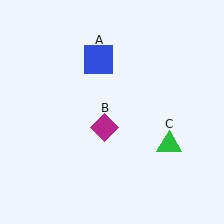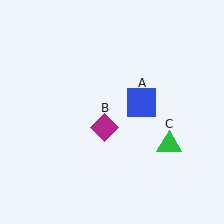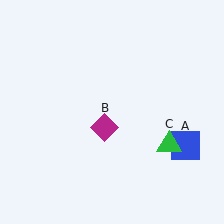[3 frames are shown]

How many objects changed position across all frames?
1 object changed position: blue square (object A).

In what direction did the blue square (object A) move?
The blue square (object A) moved down and to the right.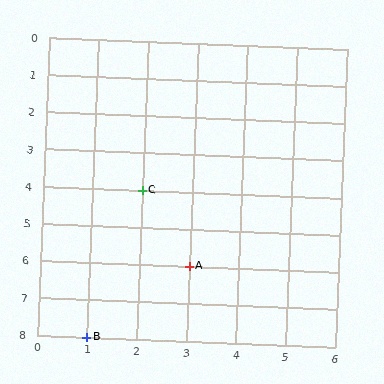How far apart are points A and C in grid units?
Points A and C are 1 column and 2 rows apart (about 2.2 grid units diagonally).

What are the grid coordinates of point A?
Point A is at grid coordinates (3, 6).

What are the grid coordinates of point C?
Point C is at grid coordinates (2, 4).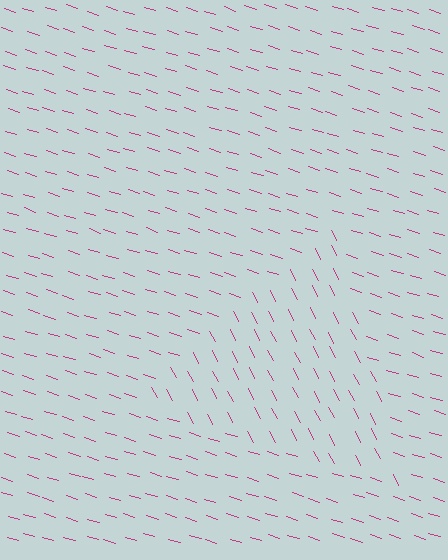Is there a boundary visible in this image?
Yes, there is a texture boundary formed by a change in line orientation.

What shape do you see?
I see a triangle.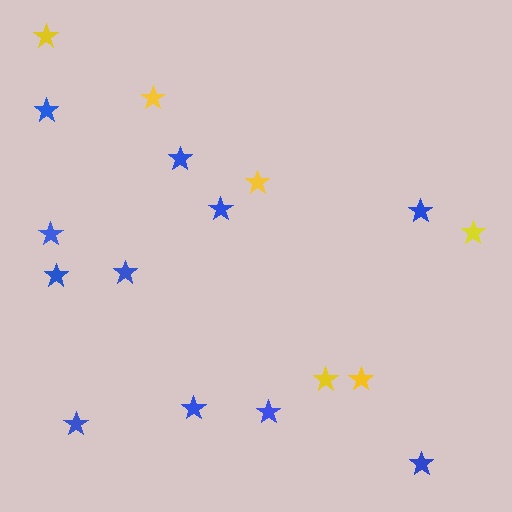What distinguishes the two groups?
There are 2 groups: one group of yellow stars (6) and one group of blue stars (11).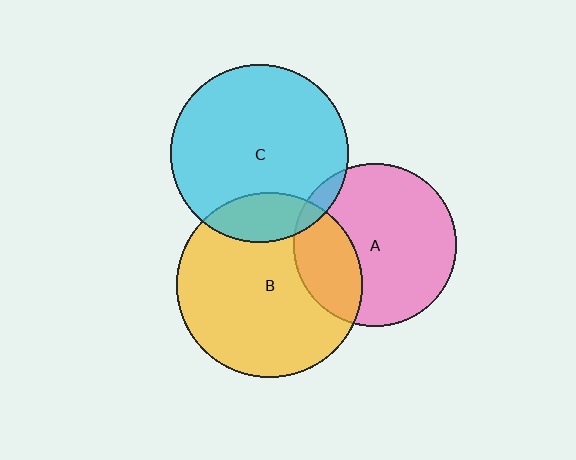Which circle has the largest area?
Circle B (yellow).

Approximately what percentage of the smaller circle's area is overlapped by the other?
Approximately 5%.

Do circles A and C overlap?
Yes.